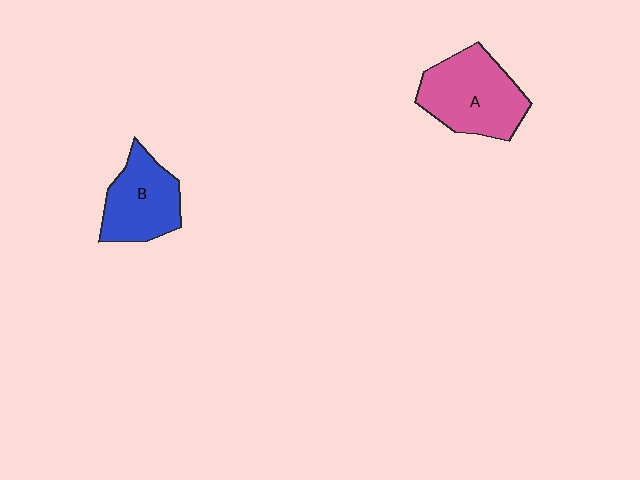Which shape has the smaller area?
Shape B (blue).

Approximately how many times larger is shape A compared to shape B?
Approximately 1.3 times.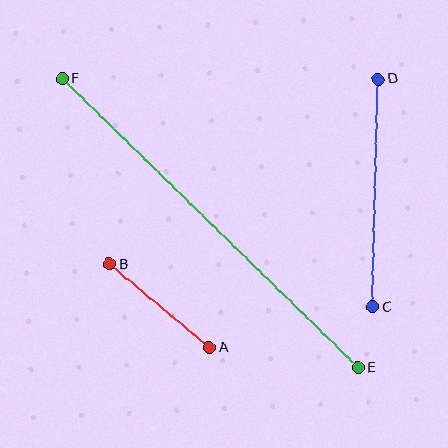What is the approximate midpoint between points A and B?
The midpoint is at approximately (159, 306) pixels.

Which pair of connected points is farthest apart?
Points E and F are farthest apart.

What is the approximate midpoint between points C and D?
The midpoint is at approximately (376, 193) pixels.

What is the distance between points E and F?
The distance is approximately 414 pixels.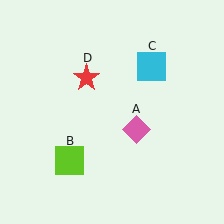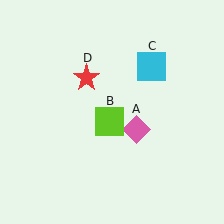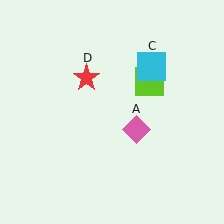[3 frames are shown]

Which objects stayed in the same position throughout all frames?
Pink diamond (object A) and cyan square (object C) and red star (object D) remained stationary.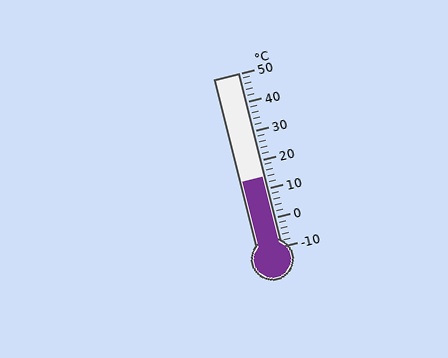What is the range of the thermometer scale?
The thermometer scale ranges from -10°C to 50°C.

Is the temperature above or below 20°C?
The temperature is below 20°C.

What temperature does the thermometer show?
The thermometer shows approximately 14°C.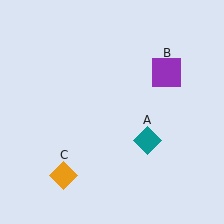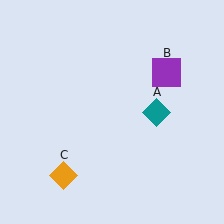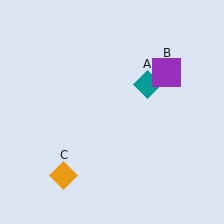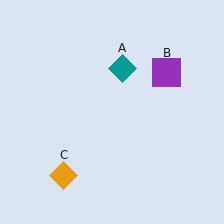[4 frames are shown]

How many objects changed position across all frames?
1 object changed position: teal diamond (object A).